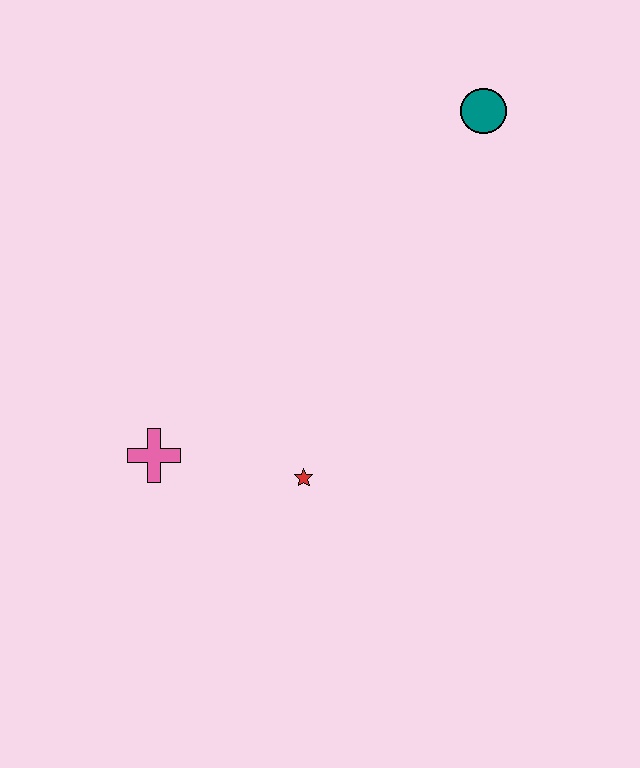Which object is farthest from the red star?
The teal circle is farthest from the red star.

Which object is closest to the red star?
The pink cross is closest to the red star.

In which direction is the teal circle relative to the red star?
The teal circle is above the red star.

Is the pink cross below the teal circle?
Yes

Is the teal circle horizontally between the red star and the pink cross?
No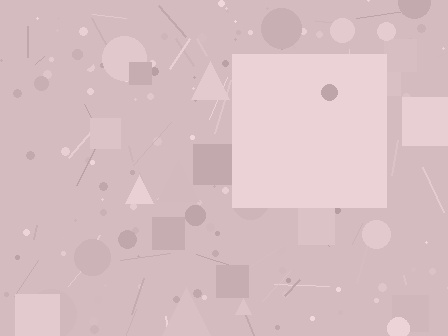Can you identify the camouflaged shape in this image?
The camouflaged shape is a square.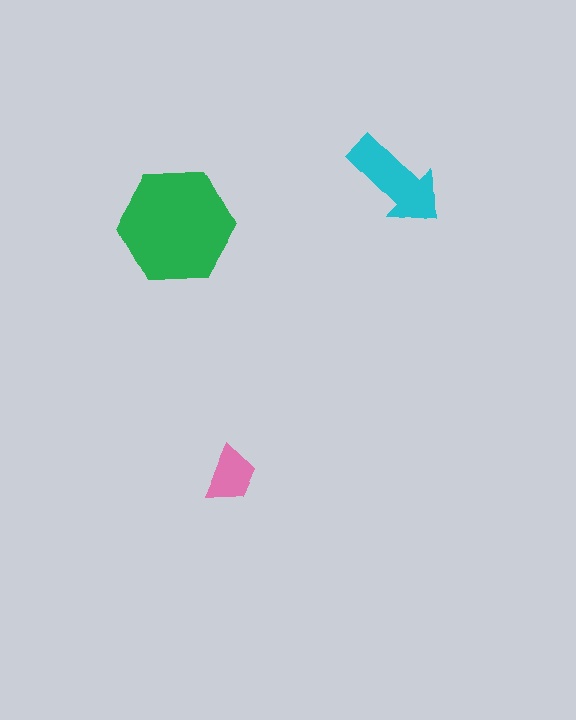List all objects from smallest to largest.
The pink trapezoid, the cyan arrow, the green hexagon.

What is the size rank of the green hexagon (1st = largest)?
1st.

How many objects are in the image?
There are 3 objects in the image.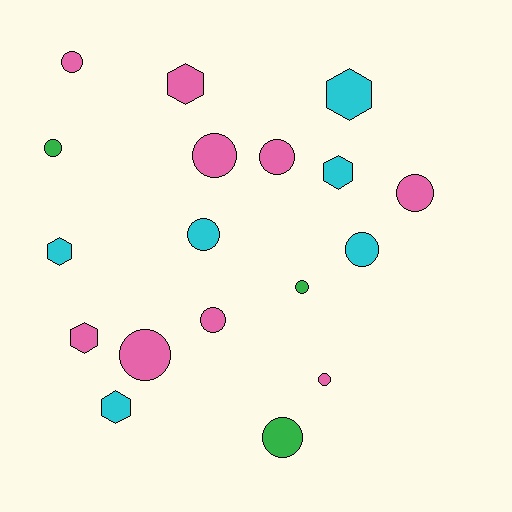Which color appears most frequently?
Pink, with 9 objects.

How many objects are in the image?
There are 18 objects.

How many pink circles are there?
There are 7 pink circles.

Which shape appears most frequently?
Circle, with 12 objects.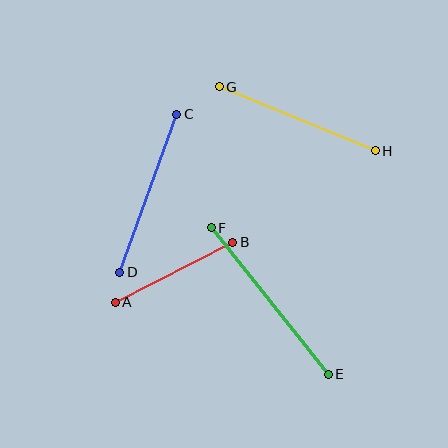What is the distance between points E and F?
The distance is approximately 187 pixels.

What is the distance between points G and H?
The distance is approximately 169 pixels.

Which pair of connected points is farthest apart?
Points E and F are farthest apart.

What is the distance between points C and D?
The distance is approximately 168 pixels.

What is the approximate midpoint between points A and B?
The midpoint is at approximately (174, 272) pixels.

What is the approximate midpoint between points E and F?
The midpoint is at approximately (270, 301) pixels.